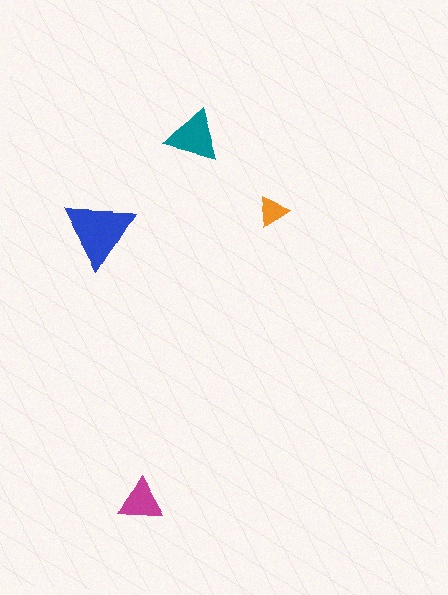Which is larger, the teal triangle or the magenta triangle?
The teal one.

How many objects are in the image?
There are 4 objects in the image.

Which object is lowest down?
The magenta triangle is bottommost.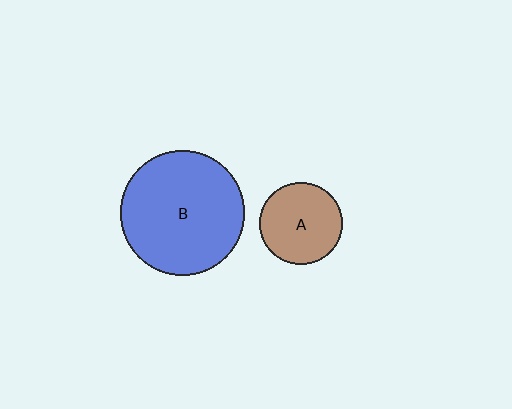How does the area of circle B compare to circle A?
Approximately 2.3 times.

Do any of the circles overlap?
No, none of the circles overlap.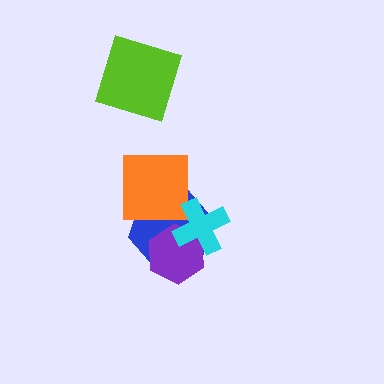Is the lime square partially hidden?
No, no other shape covers it.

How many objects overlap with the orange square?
1 object overlaps with the orange square.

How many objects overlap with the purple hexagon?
2 objects overlap with the purple hexagon.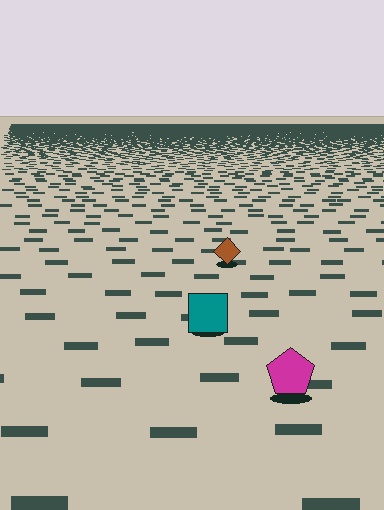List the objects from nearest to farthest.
From nearest to farthest: the magenta pentagon, the teal square, the brown diamond.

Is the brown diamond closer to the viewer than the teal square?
No. The teal square is closer — you can tell from the texture gradient: the ground texture is coarser near it.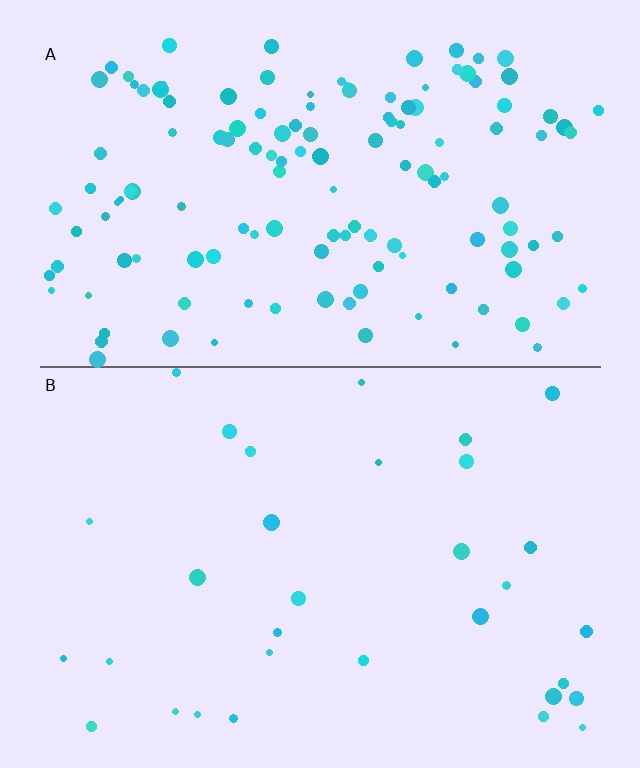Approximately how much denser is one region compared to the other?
Approximately 4.2× — region A over region B.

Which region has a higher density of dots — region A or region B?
A (the top).